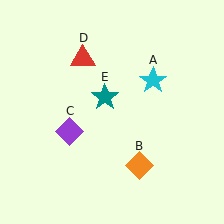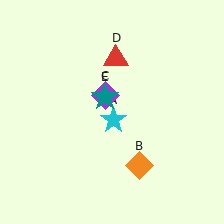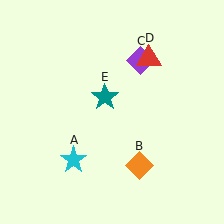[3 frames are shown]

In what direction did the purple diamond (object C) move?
The purple diamond (object C) moved up and to the right.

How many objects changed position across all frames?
3 objects changed position: cyan star (object A), purple diamond (object C), red triangle (object D).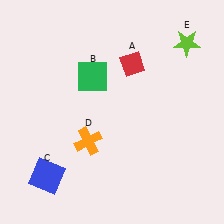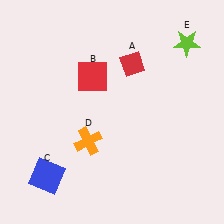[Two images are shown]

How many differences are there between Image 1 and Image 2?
There is 1 difference between the two images.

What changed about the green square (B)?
In Image 1, B is green. In Image 2, it changed to red.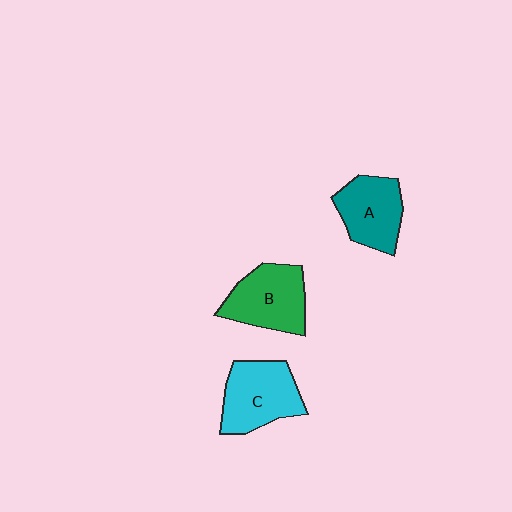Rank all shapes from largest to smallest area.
From largest to smallest: C (cyan), B (green), A (teal).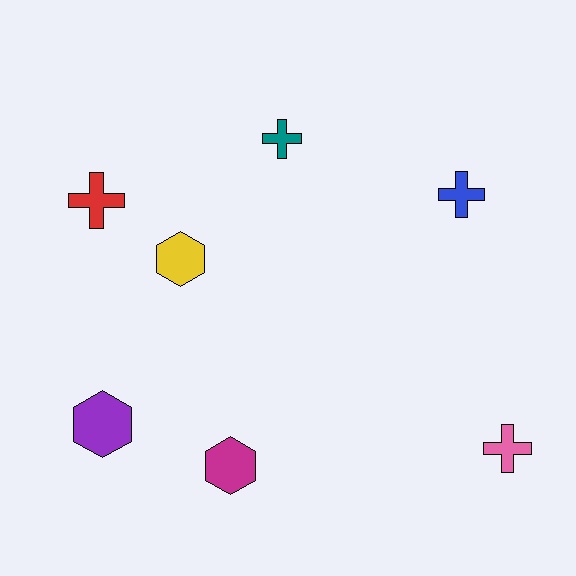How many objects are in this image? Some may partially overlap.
There are 7 objects.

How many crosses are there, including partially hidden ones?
There are 4 crosses.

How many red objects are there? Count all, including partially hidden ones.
There is 1 red object.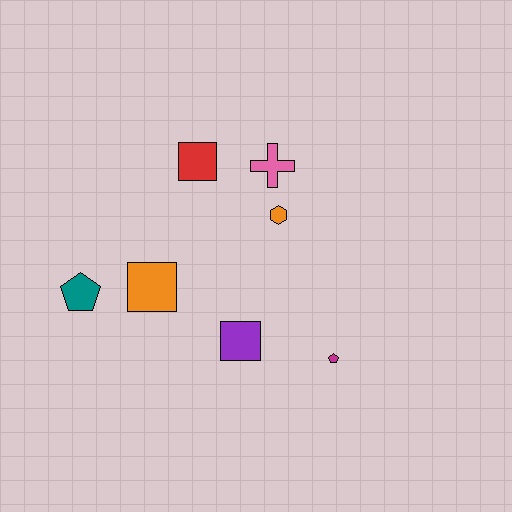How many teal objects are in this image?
There is 1 teal object.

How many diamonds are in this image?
There are no diamonds.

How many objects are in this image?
There are 7 objects.